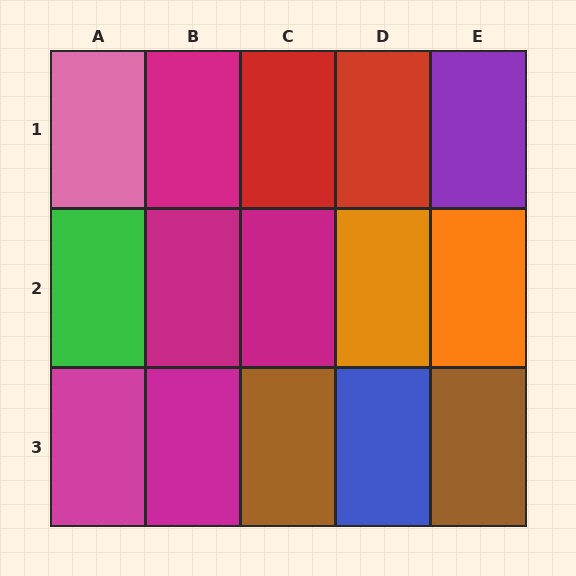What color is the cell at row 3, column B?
Magenta.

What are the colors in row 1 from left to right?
Pink, magenta, red, red, purple.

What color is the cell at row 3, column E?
Brown.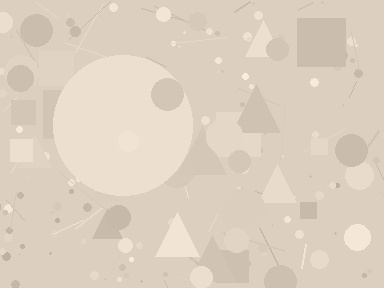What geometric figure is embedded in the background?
A circle is embedded in the background.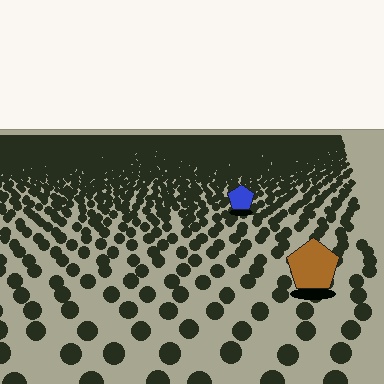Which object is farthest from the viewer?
The blue pentagon is farthest from the viewer. It appears smaller and the ground texture around it is denser.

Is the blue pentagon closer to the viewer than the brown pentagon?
No. The brown pentagon is closer — you can tell from the texture gradient: the ground texture is coarser near it.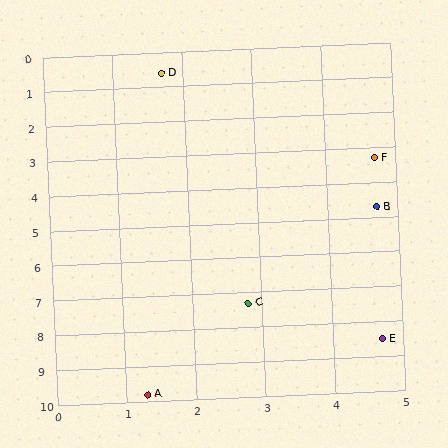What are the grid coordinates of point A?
Point A is at approximately (1.3, 9.8).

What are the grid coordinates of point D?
Point D is at approximately (1.7, 0.6).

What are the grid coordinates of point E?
Point E is at approximately (4.7, 8.5).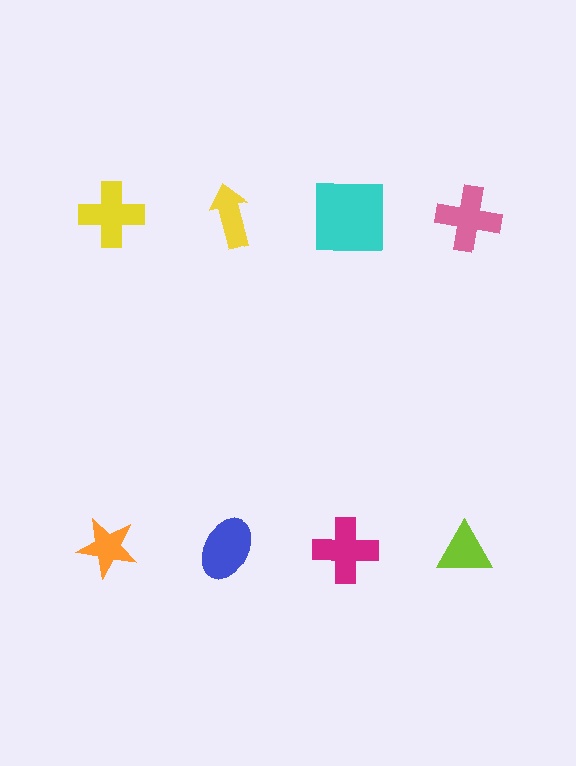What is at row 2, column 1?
An orange star.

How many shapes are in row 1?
4 shapes.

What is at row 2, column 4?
A lime triangle.